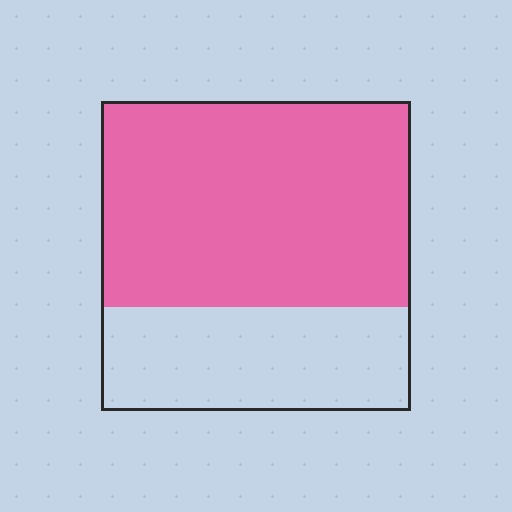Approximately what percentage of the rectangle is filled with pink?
Approximately 65%.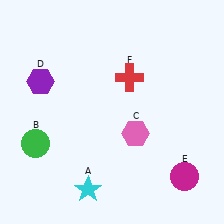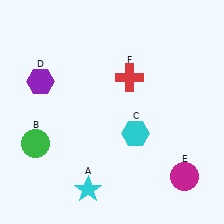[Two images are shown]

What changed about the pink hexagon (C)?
In Image 1, C is pink. In Image 2, it changed to cyan.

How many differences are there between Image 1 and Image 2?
There is 1 difference between the two images.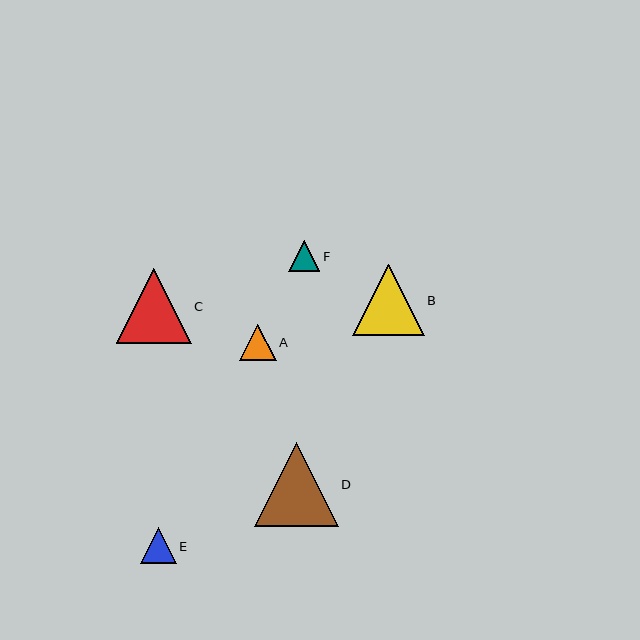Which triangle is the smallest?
Triangle F is the smallest with a size of approximately 31 pixels.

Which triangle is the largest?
Triangle D is the largest with a size of approximately 83 pixels.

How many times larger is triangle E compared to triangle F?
Triangle E is approximately 1.1 times the size of triangle F.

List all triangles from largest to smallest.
From largest to smallest: D, C, B, A, E, F.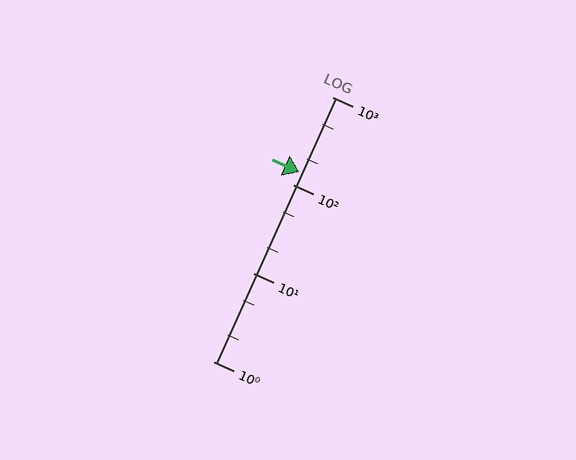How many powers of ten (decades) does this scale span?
The scale spans 3 decades, from 1 to 1000.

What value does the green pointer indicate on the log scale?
The pointer indicates approximately 140.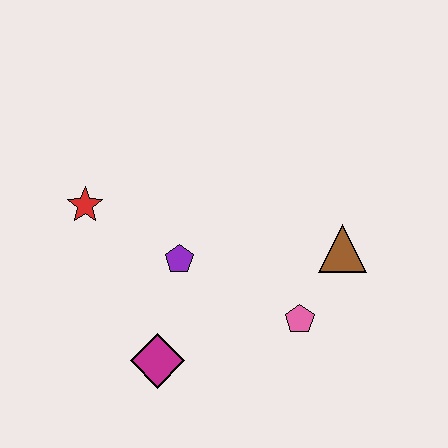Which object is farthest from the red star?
The brown triangle is farthest from the red star.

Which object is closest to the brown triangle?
The pink pentagon is closest to the brown triangle.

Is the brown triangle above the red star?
No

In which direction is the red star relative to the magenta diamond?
The red star is above the magenta diamond.